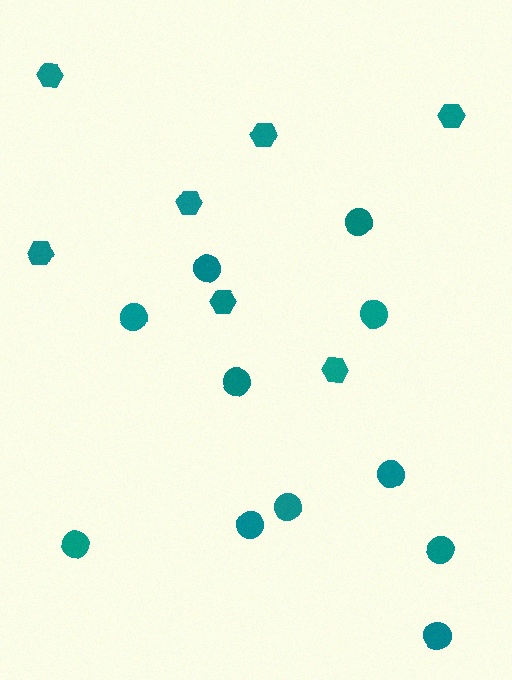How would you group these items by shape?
There are 2 groups: one group of circles (11) and one group of hexagons (7).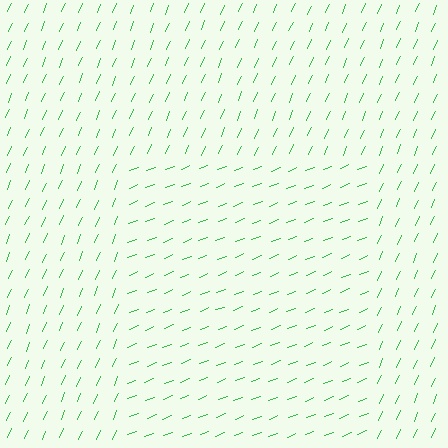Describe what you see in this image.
The image is filled with small green line segments. A rectangle region in the image has lines oriented differently from the surrounding lines, creating a visible texture boundary.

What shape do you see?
I see a rectangle.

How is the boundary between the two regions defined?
The boundary is defined purely by a change in line orientation (approximately 45 degrees difference). All lines are the same color and thickness.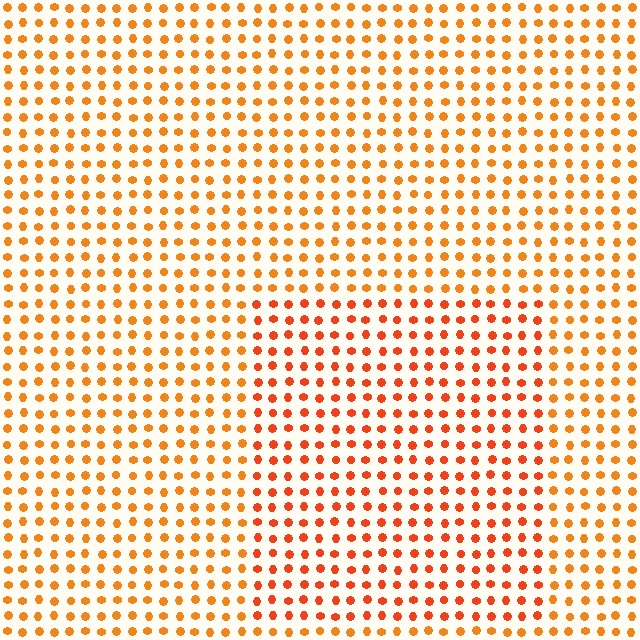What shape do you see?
I see a rectangle.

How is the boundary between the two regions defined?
The boundary is defined purely by a slight shift in hue (about 20 degrees). Spacing, size, and orientation are identical on both sides.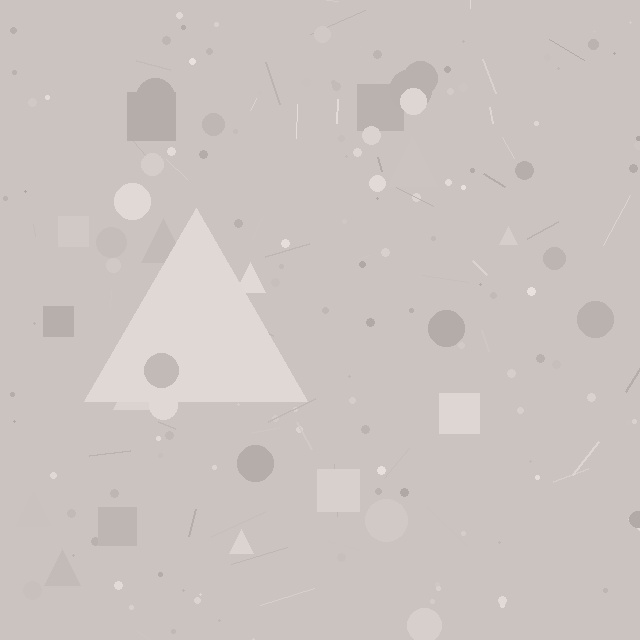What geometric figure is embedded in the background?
A triangle is embedded in the background.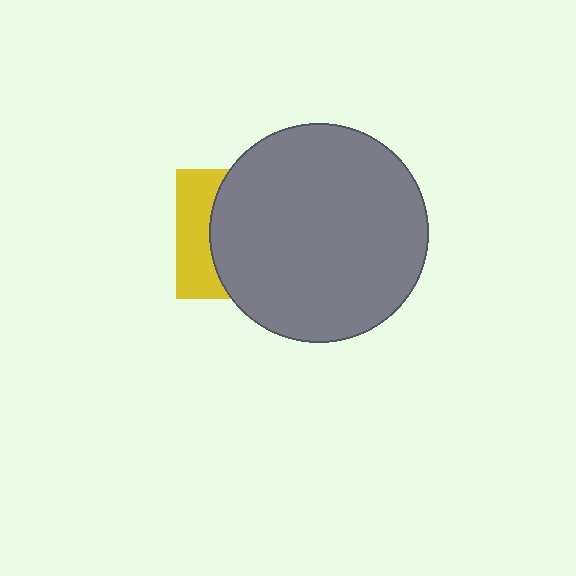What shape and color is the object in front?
The object in front is a gray circle.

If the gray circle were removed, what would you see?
You would see the complete yellow square.